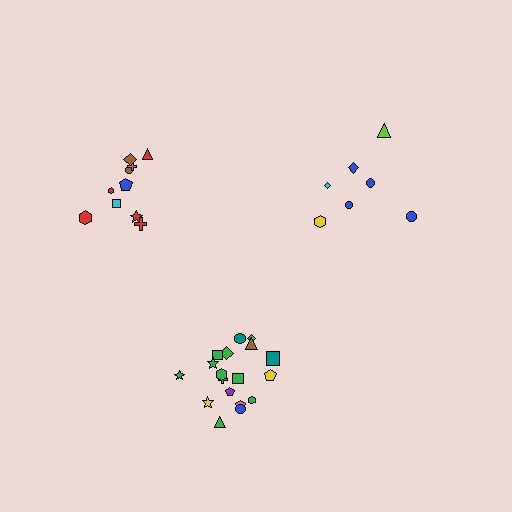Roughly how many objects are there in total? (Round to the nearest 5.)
Roughly 35 objects in total.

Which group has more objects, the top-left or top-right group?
The top-left group.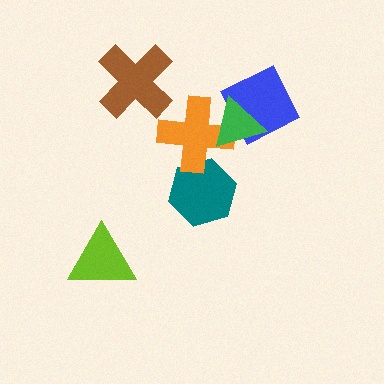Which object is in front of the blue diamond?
The green triangle is in front of the blue diamond.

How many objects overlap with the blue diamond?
2 objects overlap with the blue diamond.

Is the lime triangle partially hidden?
No, no other shape covers it.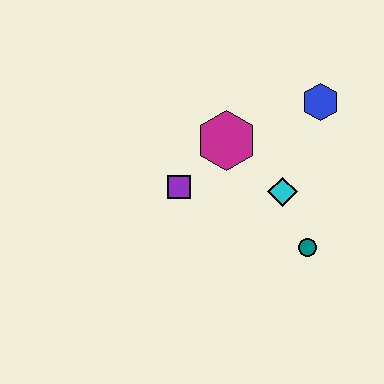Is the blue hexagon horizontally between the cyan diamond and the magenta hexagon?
No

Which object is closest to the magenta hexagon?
The purple square is closest to the magenta hexagon.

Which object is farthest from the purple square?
The blue hexagon is farthest from the purple square.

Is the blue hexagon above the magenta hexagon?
Yes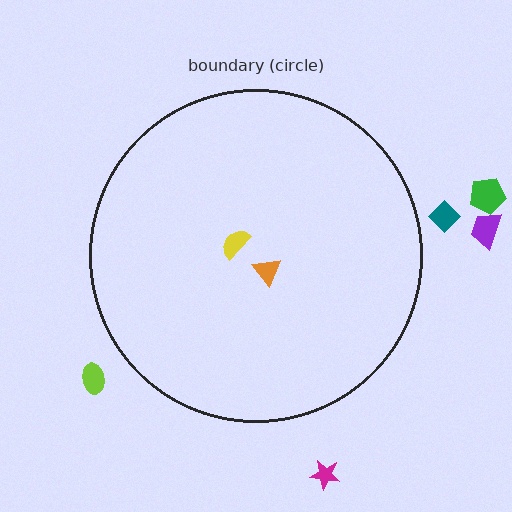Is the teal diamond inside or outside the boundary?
Outside.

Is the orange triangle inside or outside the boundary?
Inside.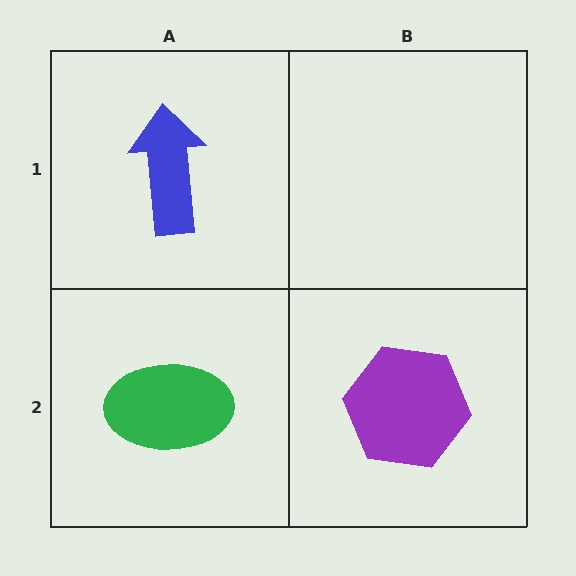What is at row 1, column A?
A blue arrow.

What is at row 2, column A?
A green ellipse.